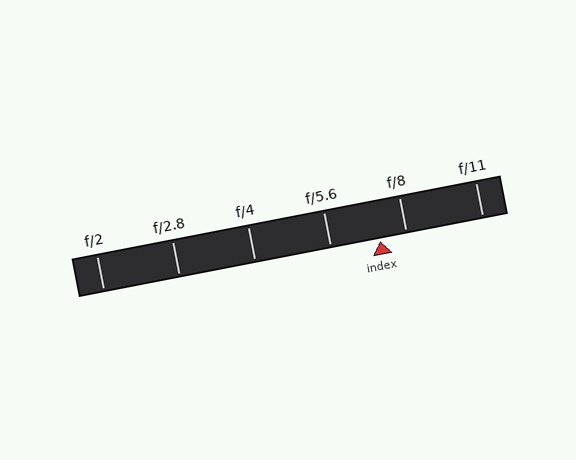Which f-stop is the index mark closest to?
The index mark is closest to f/8.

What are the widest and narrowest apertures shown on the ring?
The widest aperture shown is f/2 and the narrowest is f/11.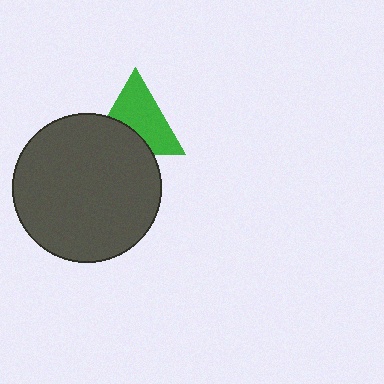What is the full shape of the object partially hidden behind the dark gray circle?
The partially hidden object is a green triangle.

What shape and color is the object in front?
The object in front is a dark gray circle.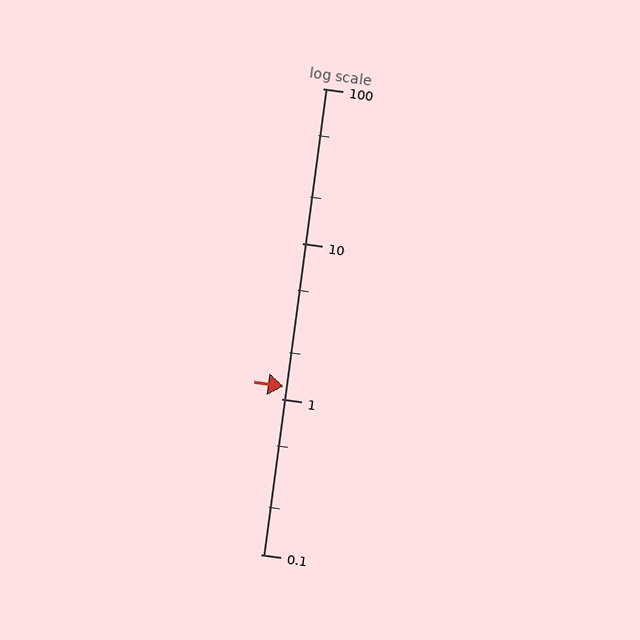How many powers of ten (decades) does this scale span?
The scale spans 3 decades, from 0.1 to 100.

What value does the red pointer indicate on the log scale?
The pointer indicates approximately 1.2.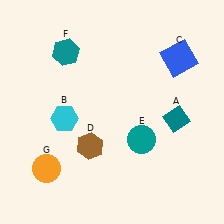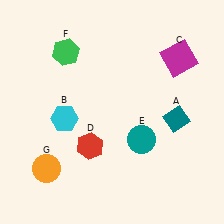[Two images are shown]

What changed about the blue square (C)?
In Image 1, C is blue. In Image 2, it changed to magenta.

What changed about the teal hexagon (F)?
In Image 1, F is teal. In Image 2, it changed to green.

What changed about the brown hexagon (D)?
In Image 1, D is brown. In Image 2, it changed to red.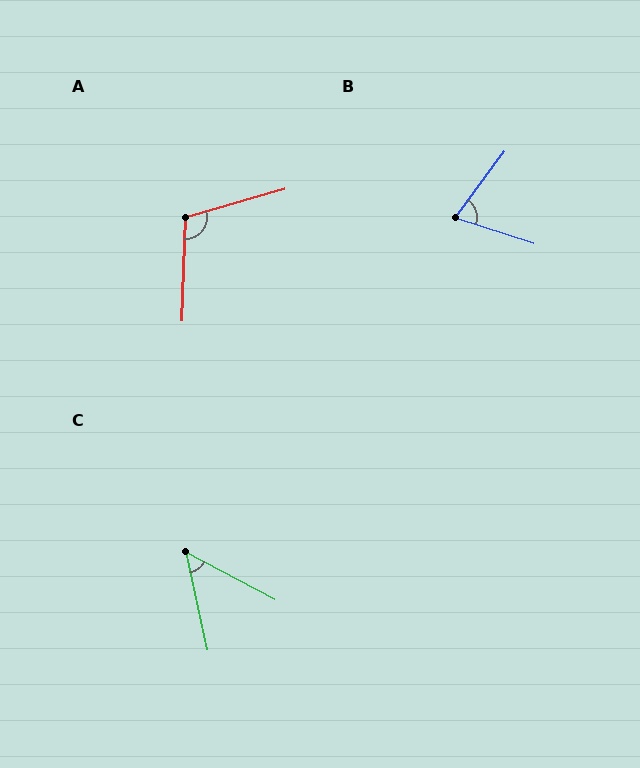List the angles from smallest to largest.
C (50°), B (71°), A (108°).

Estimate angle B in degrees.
Approximately 71 degrees.